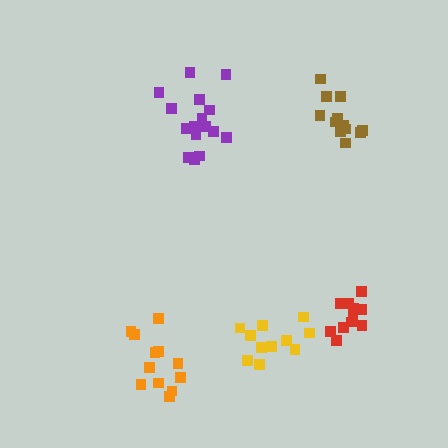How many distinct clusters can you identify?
There are 5 distinct clusters.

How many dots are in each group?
Group 1: 11 dots, Group 2: 12 dots, Group 3: 13 dots, Group 4: 16 dots, Group 5: 11 dots (63 total).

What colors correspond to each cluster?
The clusters are colored: red, orange, brown, purple, yellow.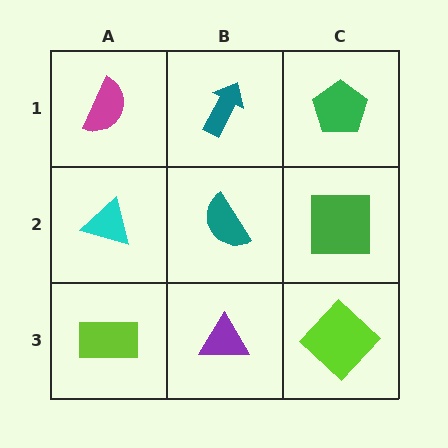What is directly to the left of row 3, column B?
A lime rectangle.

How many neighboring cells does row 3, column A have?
2.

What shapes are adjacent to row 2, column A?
A magenta semicircle (row 1, column A), a lime rectangle (row 3, column A), a teal semicircle (row 2, column B).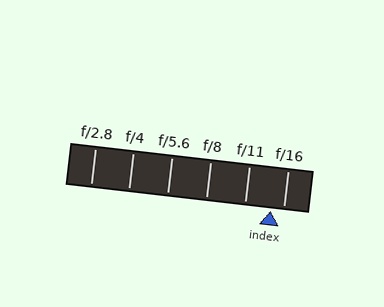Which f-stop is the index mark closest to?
The index mark is closest to f/16.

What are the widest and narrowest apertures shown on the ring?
The widest aperture shown is f/2.8 and the narrowest is f/16.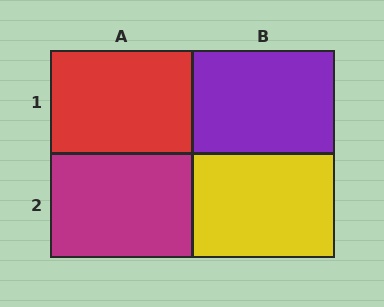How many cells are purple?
1 cell is purple.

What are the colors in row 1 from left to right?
Red, purple.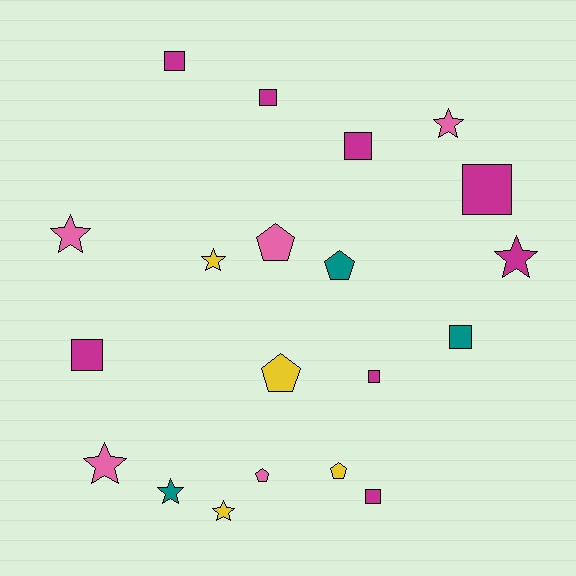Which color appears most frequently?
Magenta, with 8 objects.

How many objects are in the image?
There are 20 objects.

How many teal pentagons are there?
There is 1 teal pentagon.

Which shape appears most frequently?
Square, with 8 objects.